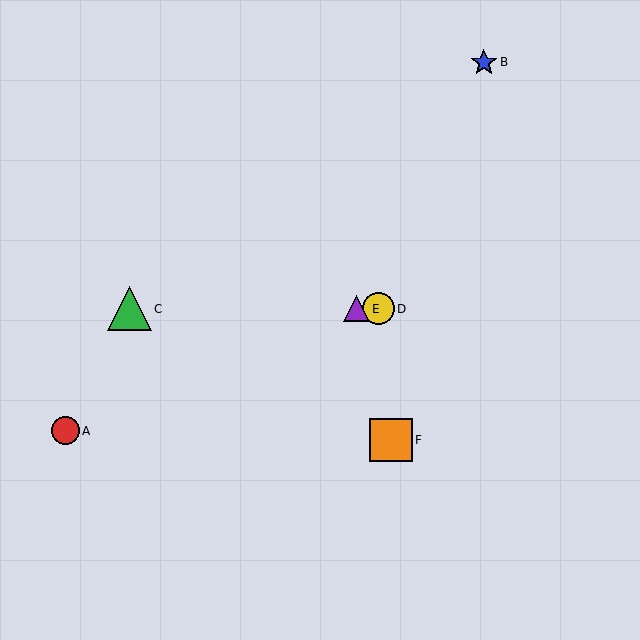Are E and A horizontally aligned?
No, E is at y≈309 and A is at y≈431.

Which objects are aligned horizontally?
Objects C, D, E are aligned horizontally.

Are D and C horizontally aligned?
Yes, both are at y≈309.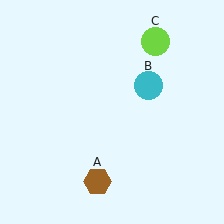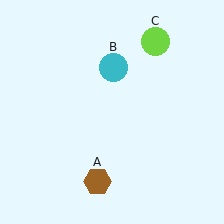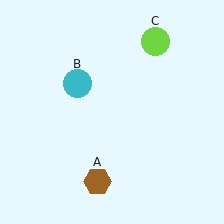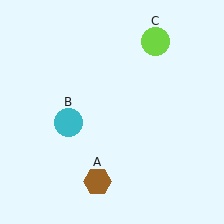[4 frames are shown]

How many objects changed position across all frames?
1 object changed position: cyan circle (object B).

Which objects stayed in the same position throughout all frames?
Brown hexagon (object A) and lime circle (object C) remained stationary.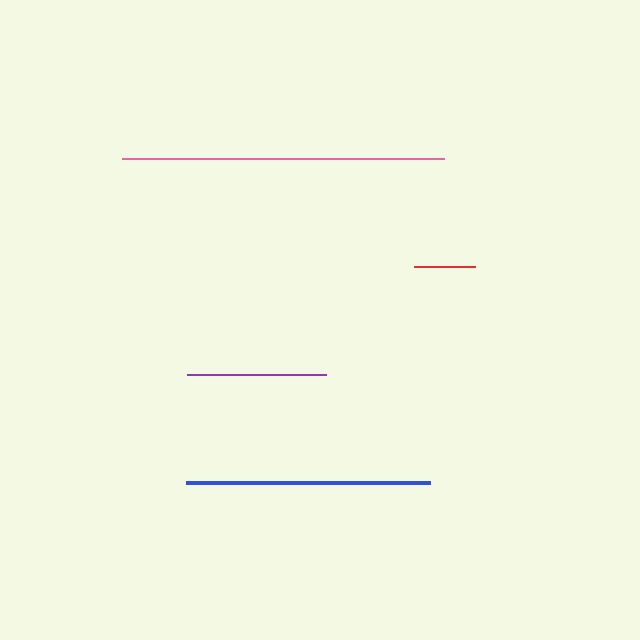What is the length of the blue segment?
The blue segment is approximately 245 pixels long.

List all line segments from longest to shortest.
From longest to shortest: pink, blue, purple, red.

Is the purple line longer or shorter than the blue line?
The blue line is longer than the purple line.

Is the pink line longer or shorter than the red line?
The pink line is longer than the red line.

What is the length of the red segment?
The red segment is approximately 61 pixels long.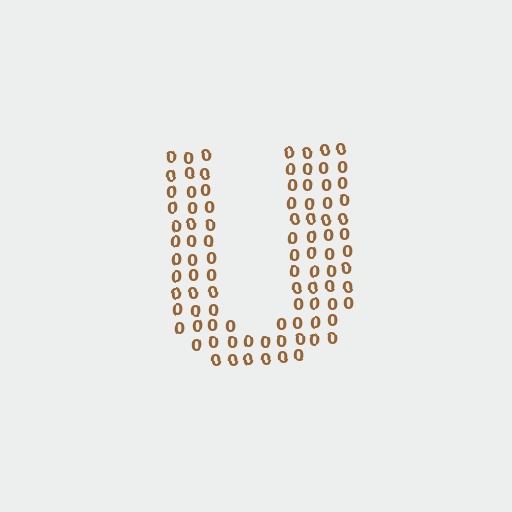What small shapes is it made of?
It is made of small digit 0's.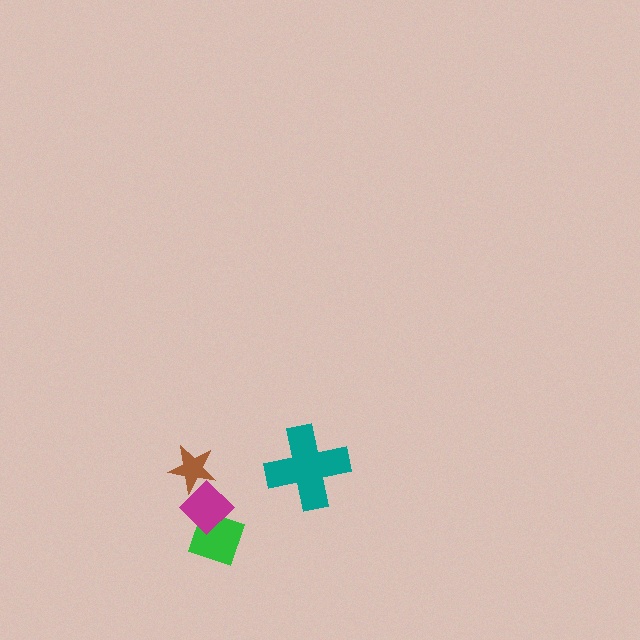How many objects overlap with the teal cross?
0 objects overlap with the teal cross.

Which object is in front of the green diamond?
The magenta diamond is in front of the green diamond.